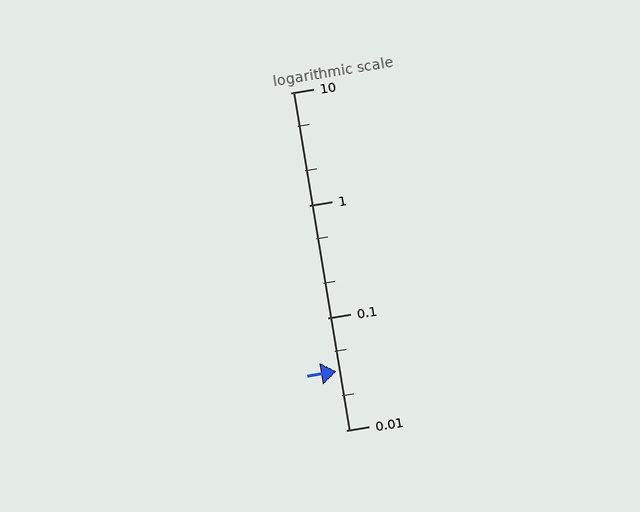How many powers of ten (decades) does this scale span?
The scale spans 3 decades, from 0.01 to 10.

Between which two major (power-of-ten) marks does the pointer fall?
The pointer is between 0.01 and 0.1.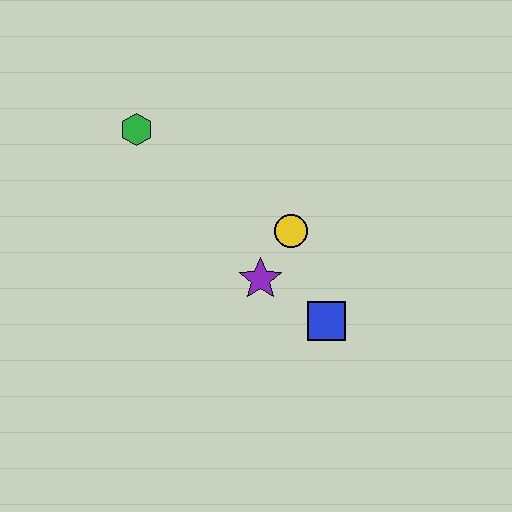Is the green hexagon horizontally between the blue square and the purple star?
No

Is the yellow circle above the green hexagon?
No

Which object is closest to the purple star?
The yellow circle is closest to the purple star.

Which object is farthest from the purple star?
The green hexagon is farthest from the purple star.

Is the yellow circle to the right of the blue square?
No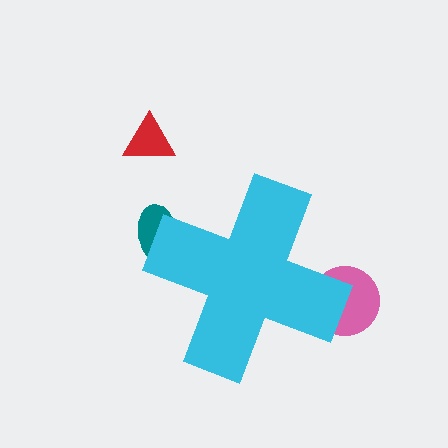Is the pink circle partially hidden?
Yes, the pink circle is partially hidden behind the cyan cross.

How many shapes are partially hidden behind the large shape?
2 shapes are partially hidden.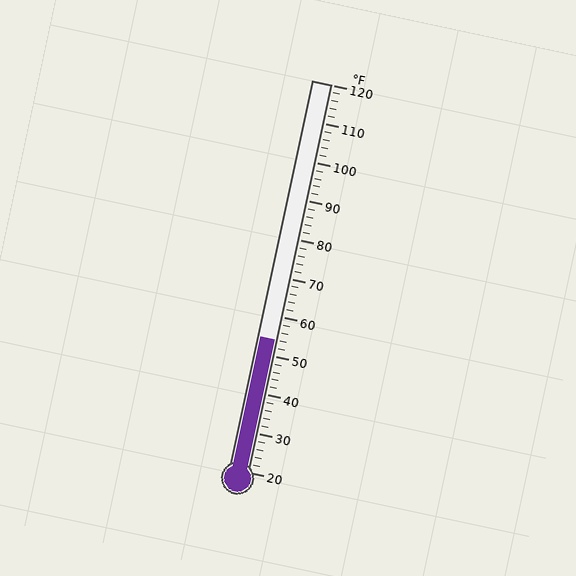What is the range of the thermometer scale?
The thermometer scale ranges from 20°F to 120°F.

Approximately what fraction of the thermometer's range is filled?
The thermometer is filled to approximately 35% of its range.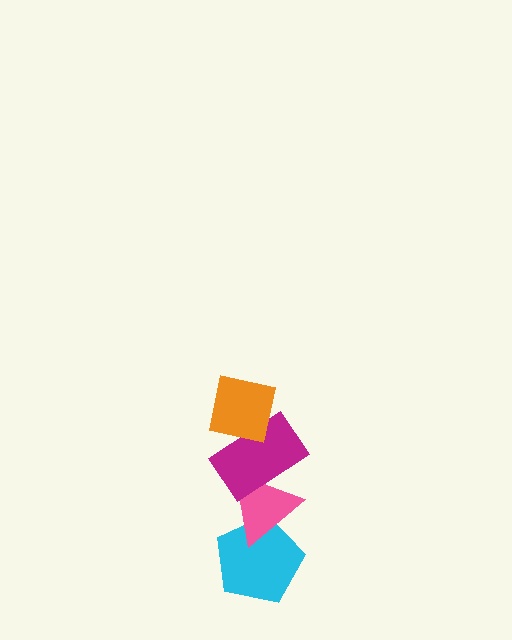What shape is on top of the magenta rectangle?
The orange square is on top of the magenta rectangle.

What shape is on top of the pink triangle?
The magenta rectangle is on top of the pink triangle.